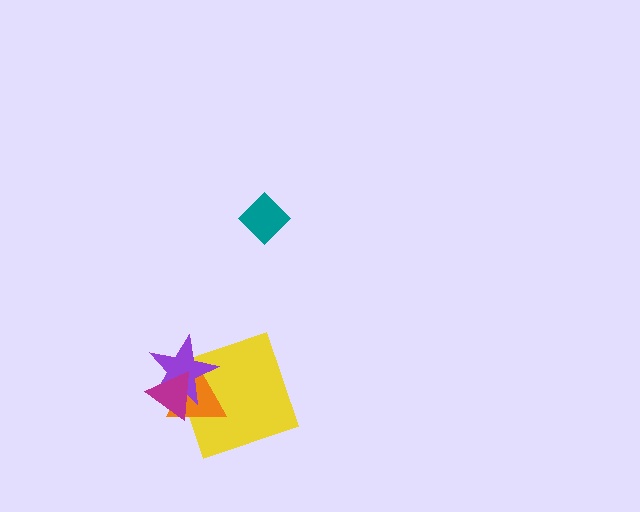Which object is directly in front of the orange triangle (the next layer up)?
The purple star is directly in front of the orange triangle.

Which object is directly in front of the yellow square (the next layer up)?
The orange triangle is directly in front of the yellow square.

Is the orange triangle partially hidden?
Yes, it is partially covered by another shape.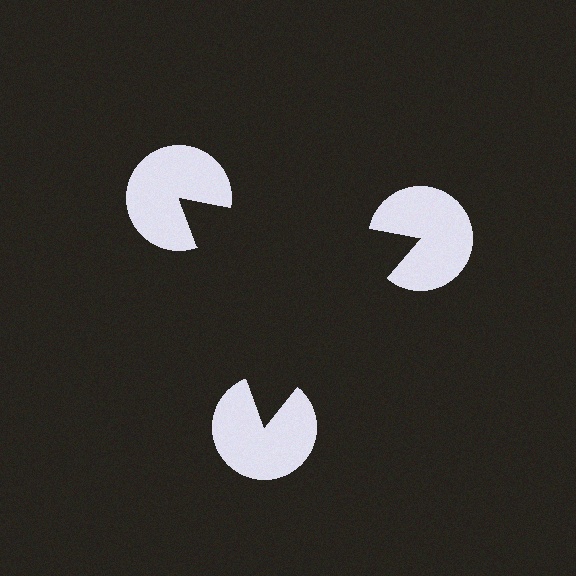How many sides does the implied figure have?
3 sides.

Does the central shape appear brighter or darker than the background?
It typically appears slightly darker than the background, even though no actual brightness change is drawn.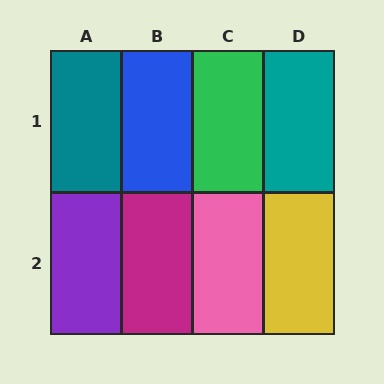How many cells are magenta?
1 cell is magenta.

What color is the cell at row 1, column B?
Blue.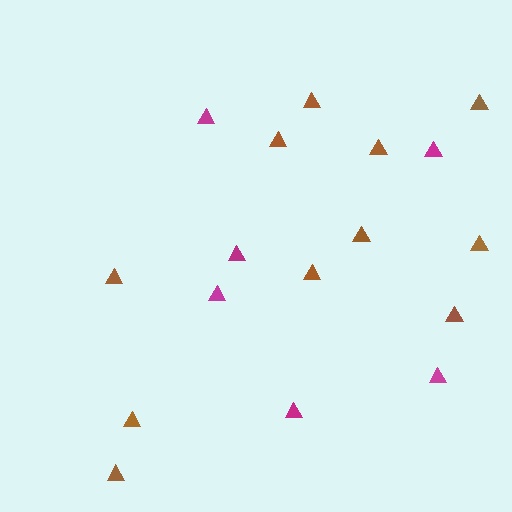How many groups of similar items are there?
There are 2 groups: one group of magenta triangles (6) and one group of brown triangles (11).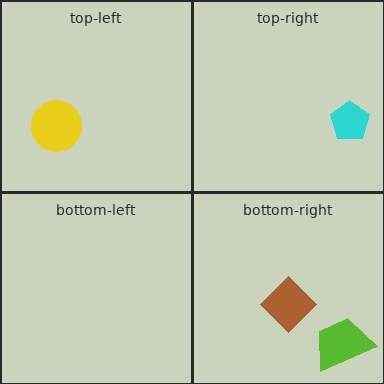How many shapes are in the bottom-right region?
2.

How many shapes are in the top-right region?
1.